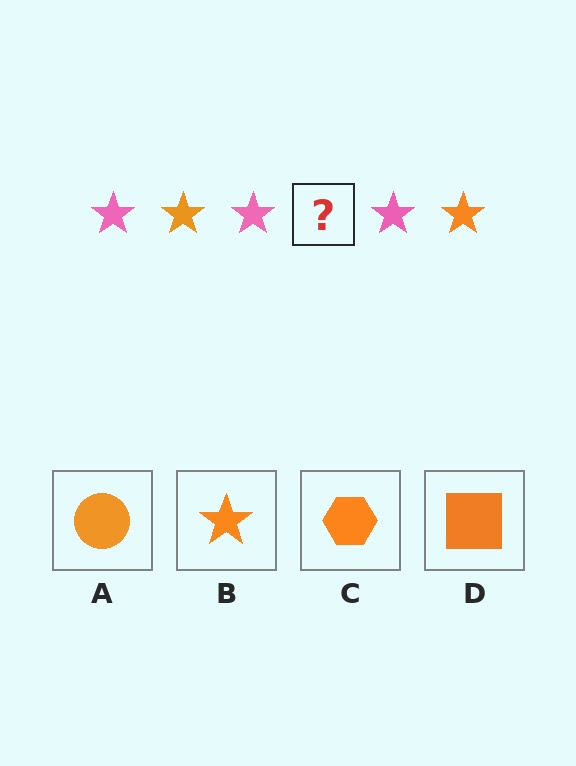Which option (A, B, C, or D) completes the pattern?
B.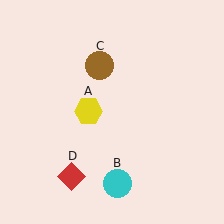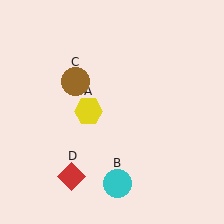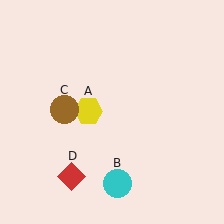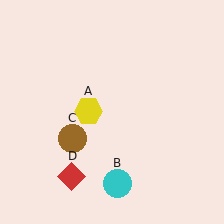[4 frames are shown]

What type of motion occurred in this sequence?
The brown circle (object C) rotated counterclockwise around the center of the scene.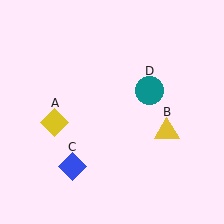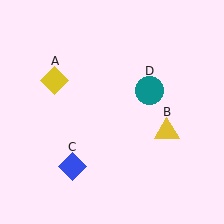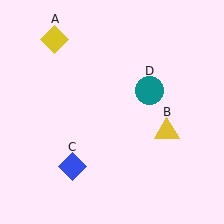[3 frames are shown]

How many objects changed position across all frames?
1 object changed position: yellow diamond (object A).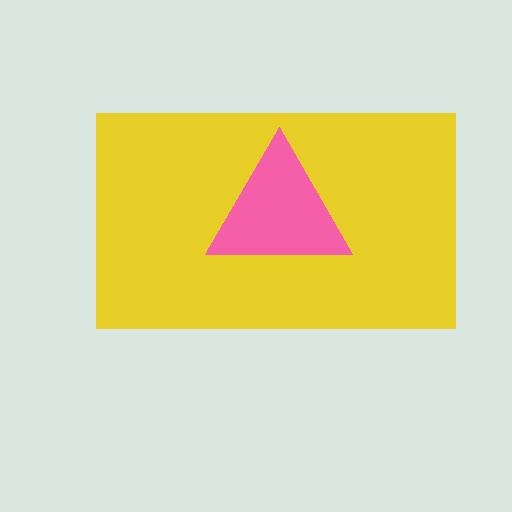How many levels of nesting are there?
2.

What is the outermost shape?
The yellow rectangle.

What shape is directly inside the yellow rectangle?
The pink triangle.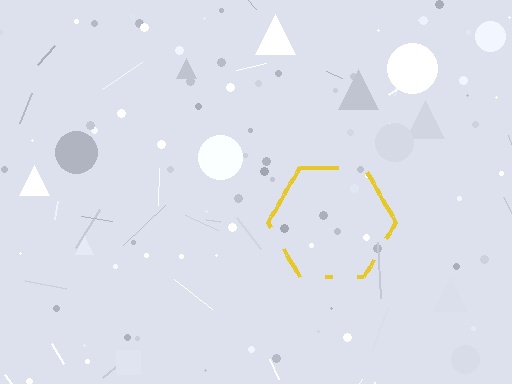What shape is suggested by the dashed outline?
The dashed outline suggests a hexagon.